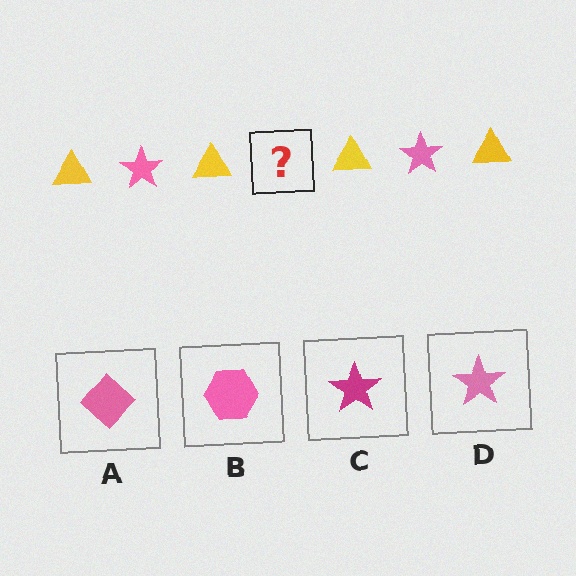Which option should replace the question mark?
Option D.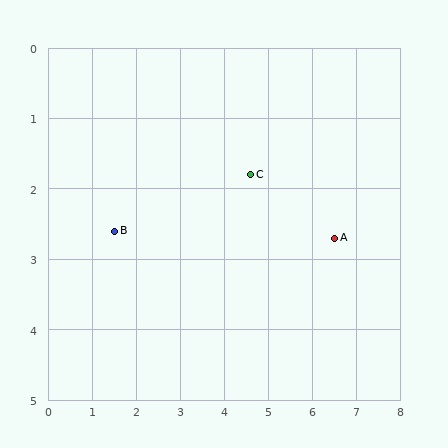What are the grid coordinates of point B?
Point B is at approximately (1.5, 2.6).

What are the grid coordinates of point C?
Point C is at approximately (4.6, 1.8).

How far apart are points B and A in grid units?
Points B and A are about 5.0 grid units apart.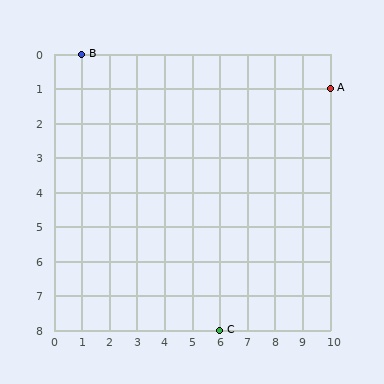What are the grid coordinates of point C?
Point C is at grid coordinates (6, 8).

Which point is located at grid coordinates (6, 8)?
Point C is at (6, 8).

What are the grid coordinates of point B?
Point B is at grid coordinates (1, 0).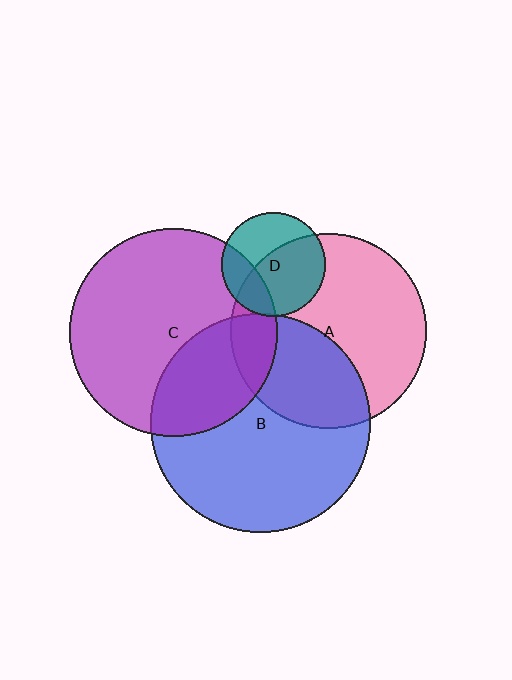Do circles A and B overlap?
Yes.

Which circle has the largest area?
Circle B (blue).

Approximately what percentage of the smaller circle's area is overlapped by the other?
Approximately 40%.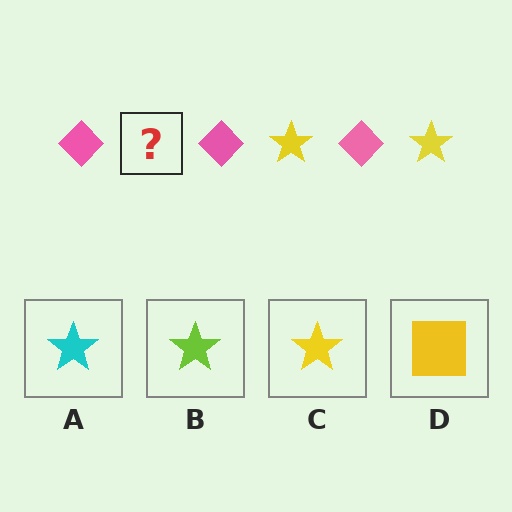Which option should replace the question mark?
Option C.